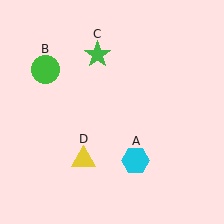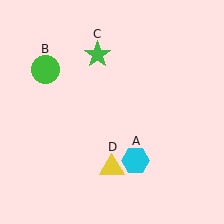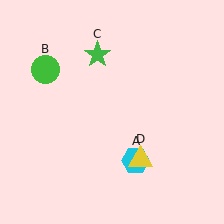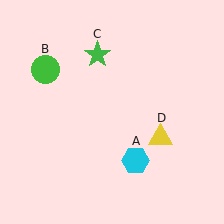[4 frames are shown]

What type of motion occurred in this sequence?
The yellow triangle (object D) rotated counterclockwise around the center of the scene.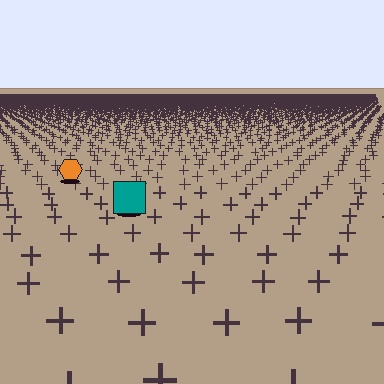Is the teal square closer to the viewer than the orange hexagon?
Yes. The teal square is closer — you can tell from the texture gradient: the ground texture is coarser near it.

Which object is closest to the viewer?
The teal square is closest. The texture marks near it are larger and more spread out.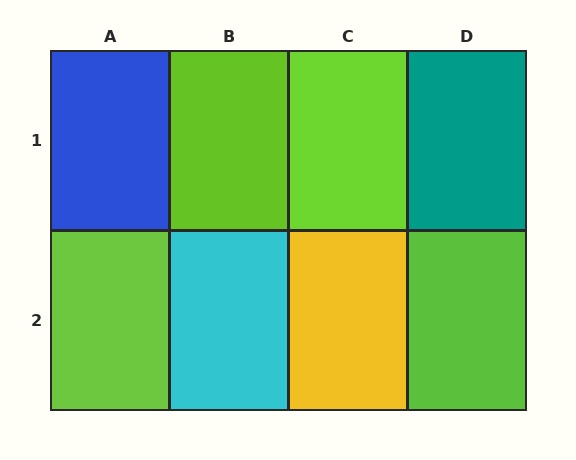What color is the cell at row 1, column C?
Lime.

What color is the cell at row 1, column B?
Lime.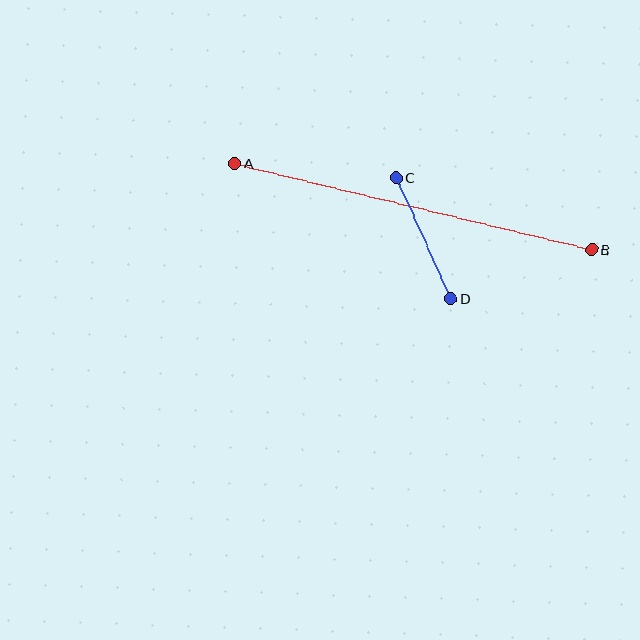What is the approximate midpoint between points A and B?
The midpoint is at approximately (413, 207) pixels.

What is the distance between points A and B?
The distance is approximately 367 pixels.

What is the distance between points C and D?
The distance is approximately 133 pixels.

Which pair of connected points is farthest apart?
Points A and B are farthest apart.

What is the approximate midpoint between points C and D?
The midpoint is at approximately (423, 238) pixels.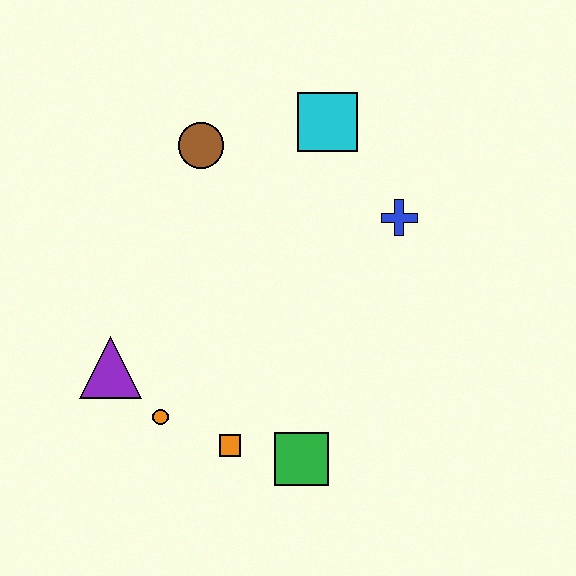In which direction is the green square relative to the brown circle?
The green square is below the brown circle.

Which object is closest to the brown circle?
The cyan square is closest to the brown circle.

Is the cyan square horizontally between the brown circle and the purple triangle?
No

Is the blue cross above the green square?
Yes